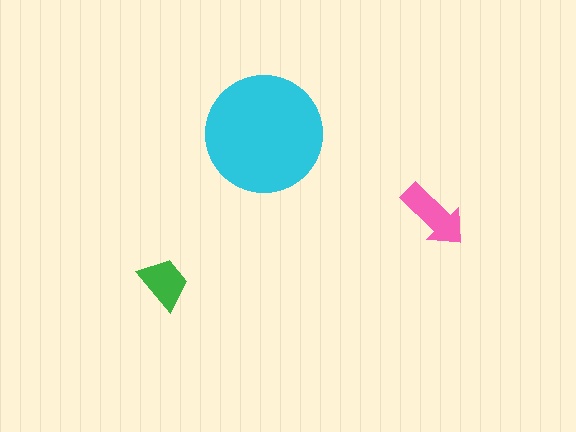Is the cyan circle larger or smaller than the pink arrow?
Larger.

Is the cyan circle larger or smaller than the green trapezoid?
Larger.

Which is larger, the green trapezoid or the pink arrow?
The pink arrow.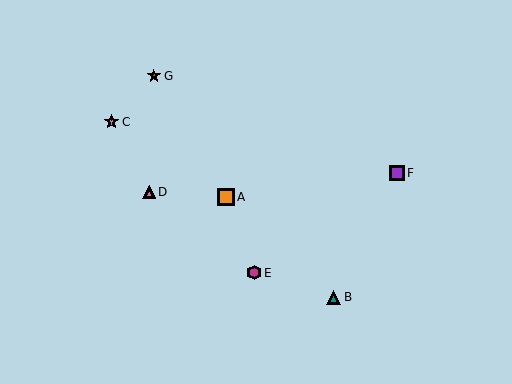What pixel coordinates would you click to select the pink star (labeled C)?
Click at (112, 122) to select the pink star C.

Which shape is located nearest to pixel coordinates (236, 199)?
The orange square (labeled A) at (226, 198) is nearest to that location.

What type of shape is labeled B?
Shape B is a teal triangle.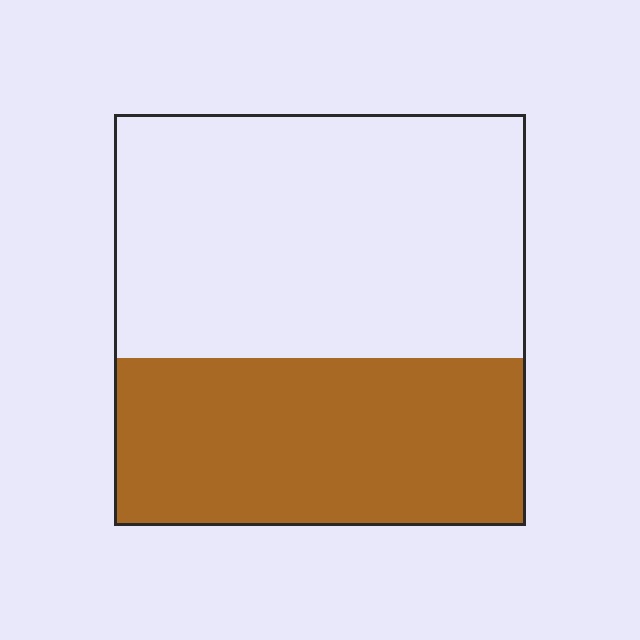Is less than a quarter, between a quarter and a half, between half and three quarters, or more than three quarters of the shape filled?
Between a quarter and a half.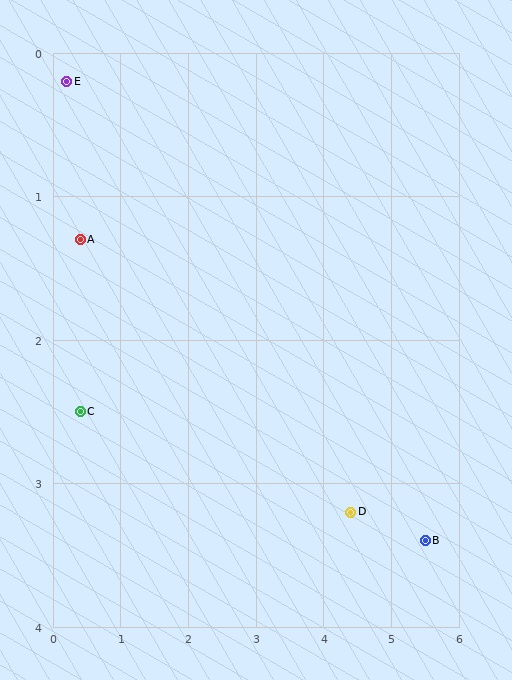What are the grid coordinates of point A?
Point A is at approximately (0.4, 1.3).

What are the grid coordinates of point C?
Point C is at approximately (0.4, 2.5).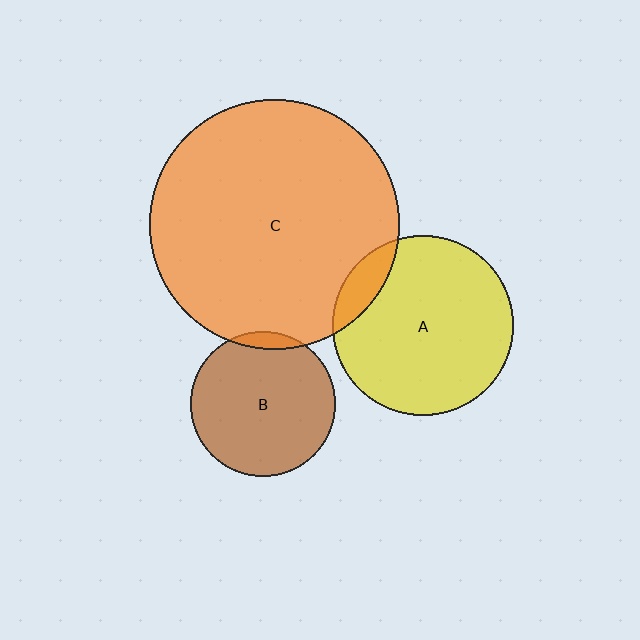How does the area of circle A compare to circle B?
Approximately 1.6 times.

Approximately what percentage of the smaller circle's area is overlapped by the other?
Approximately 5%.